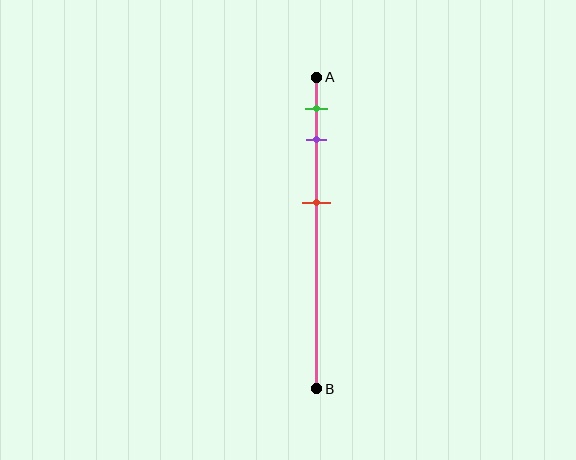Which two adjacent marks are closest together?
The green and purple marks are the closest adjacent pair.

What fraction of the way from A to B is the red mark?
The red mark is approximately 40% (0.4) of the way from A to B.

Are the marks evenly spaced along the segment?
No, the marks are not evenly spaced.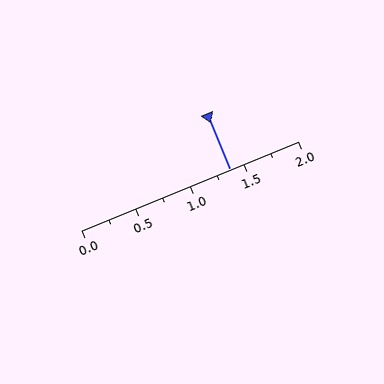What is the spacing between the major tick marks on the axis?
The major ticks are spaced 0.5 apart.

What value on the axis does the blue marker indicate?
The marker indicates approximately 1.38.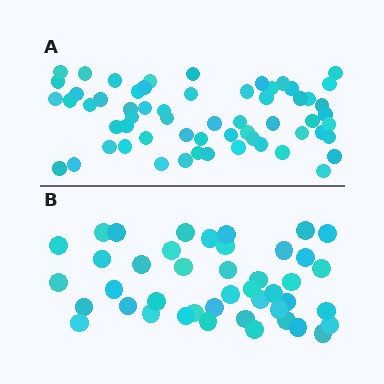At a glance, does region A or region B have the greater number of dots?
Region A (the top region) has more dots.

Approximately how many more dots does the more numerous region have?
Region A has approximately 15 more dots than region B.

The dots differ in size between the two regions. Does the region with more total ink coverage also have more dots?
No. Region B has more total ink coverage because its dots are larger, but region A actually contains more individual dots. Total area can be misleading — the number of items is what matters here.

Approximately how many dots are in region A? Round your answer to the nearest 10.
About 60 dots.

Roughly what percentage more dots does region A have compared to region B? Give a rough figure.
About 40% more.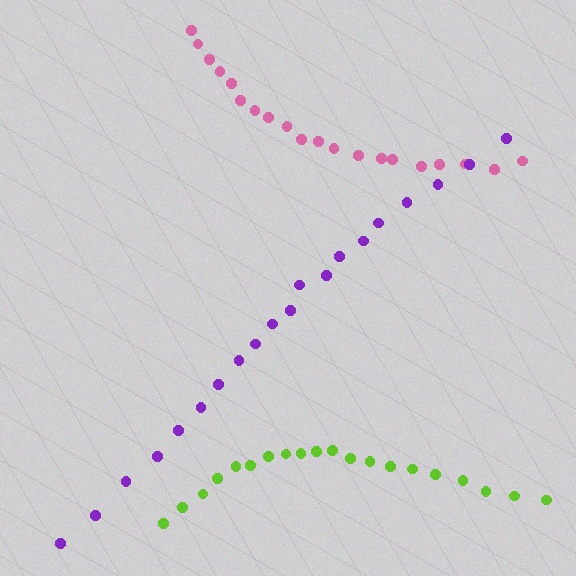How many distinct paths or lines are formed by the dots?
There are 3 distinct paths.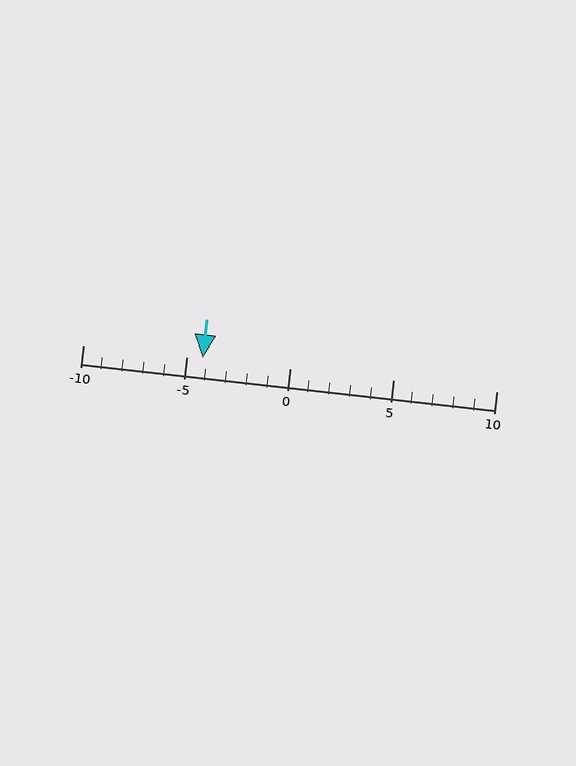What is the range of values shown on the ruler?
The ruler shows values from -10 to 10.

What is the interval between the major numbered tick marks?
The major tick marks are spaced 5 units apart.